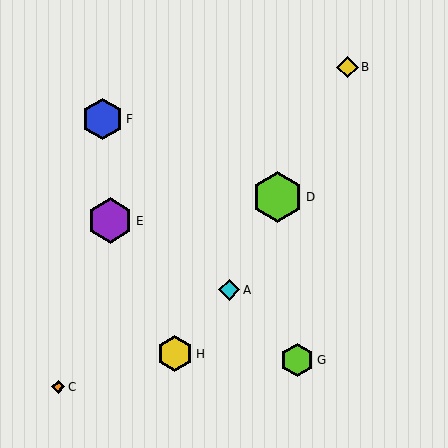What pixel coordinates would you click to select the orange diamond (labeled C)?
Click at (58, 387) to select the orange diamond C.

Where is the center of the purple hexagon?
The center of the purple hexagon is at (110, 221).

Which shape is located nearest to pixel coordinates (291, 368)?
The lime hexagon (labeled G) at (297, 360) is nearest to that location.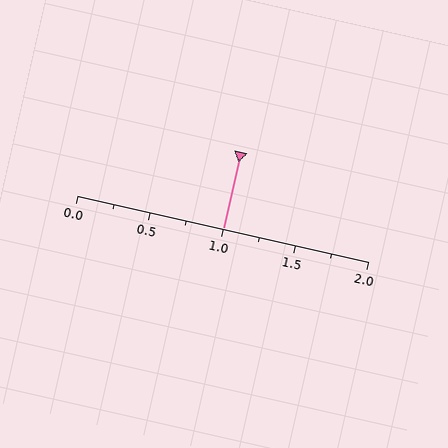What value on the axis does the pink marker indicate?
The marker indicates approximately 1.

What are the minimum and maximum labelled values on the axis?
The axis runs from 0.0 to 2.0.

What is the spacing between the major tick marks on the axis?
The major ticks are spaced 0.5 apart.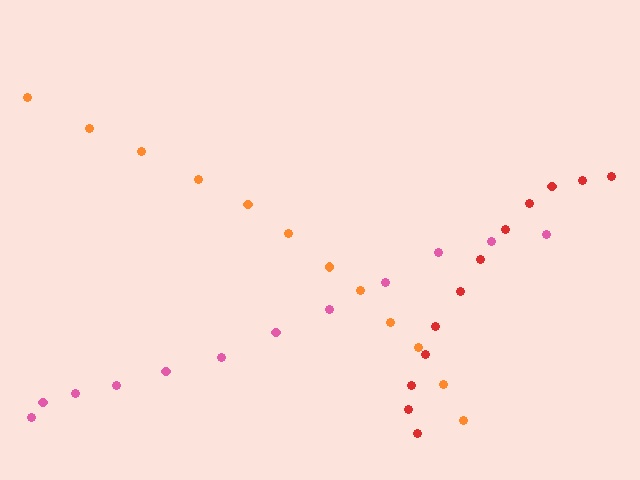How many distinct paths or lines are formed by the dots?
There are 3 distinct paths.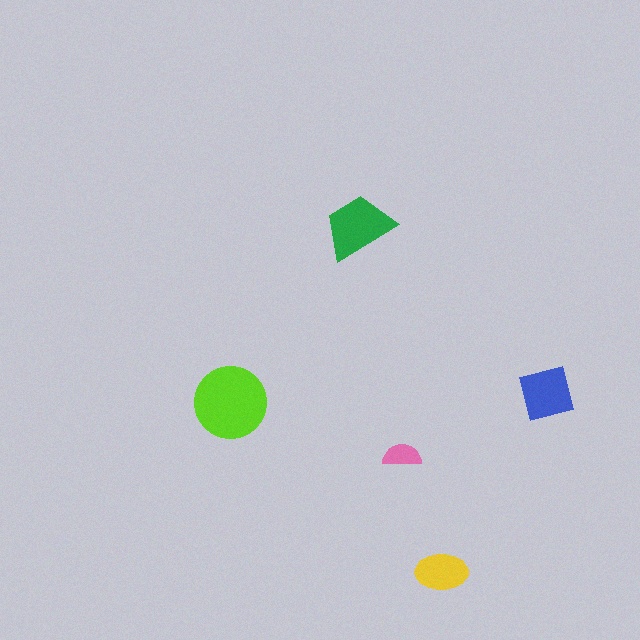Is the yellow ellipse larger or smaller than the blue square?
Smaller.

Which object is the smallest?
The pink semicircle.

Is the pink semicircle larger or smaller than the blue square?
Smaller.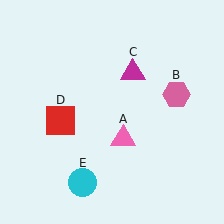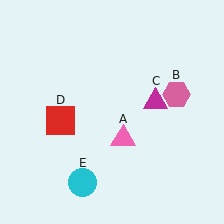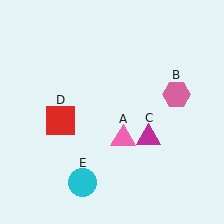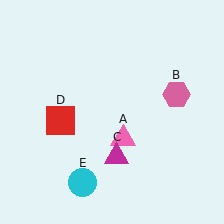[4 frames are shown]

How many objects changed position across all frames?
1 object changed position: magenta triangle (object C).